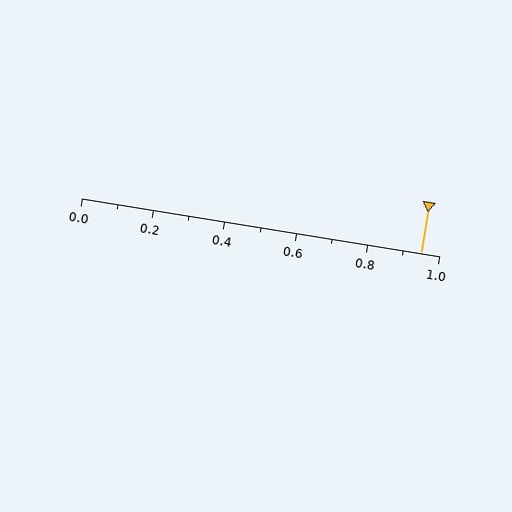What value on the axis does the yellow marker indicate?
The marker indicates approximately 0.95.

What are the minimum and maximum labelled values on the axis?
The axis runs from 0.0 to 1.0.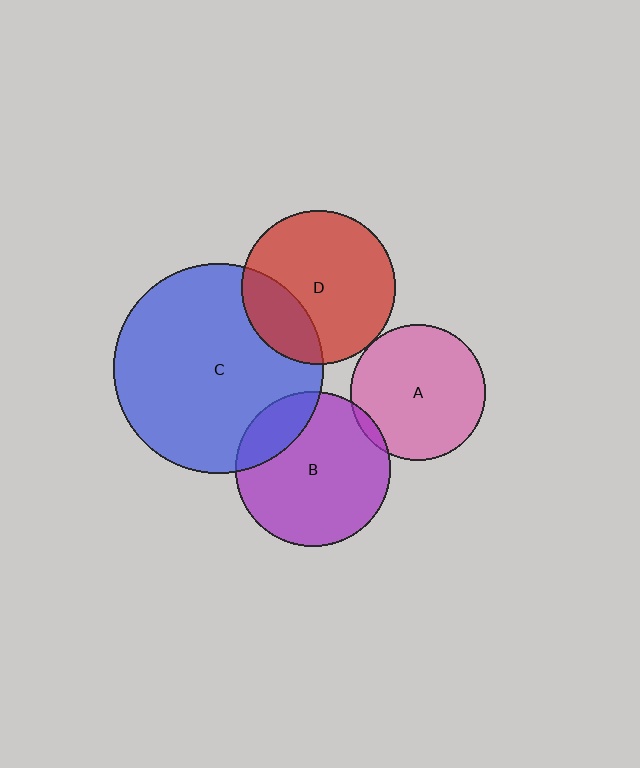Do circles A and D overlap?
Yes.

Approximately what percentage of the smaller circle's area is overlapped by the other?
Approximately 5%.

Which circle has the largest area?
Circle C (blue).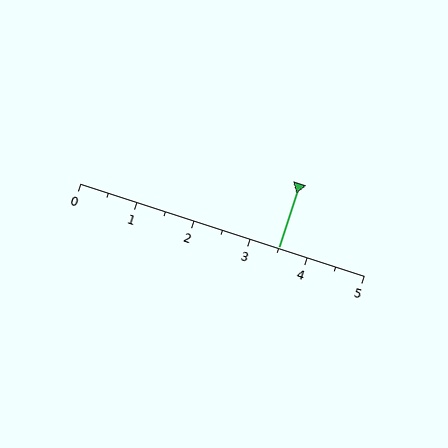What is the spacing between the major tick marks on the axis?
The major ticks are spaced 1 apart.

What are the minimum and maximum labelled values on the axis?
The axis runs from 0 to 5.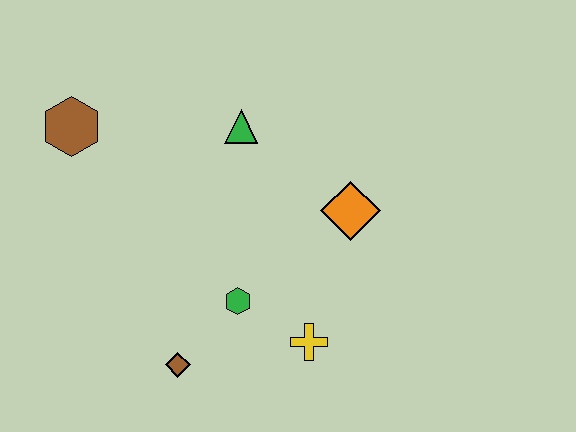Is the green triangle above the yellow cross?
Yes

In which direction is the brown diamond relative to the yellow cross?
The brown diamond is to the left of the yellow cross.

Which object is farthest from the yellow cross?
The brown hexagon is farthest from the yellow cross.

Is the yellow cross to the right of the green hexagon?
Yes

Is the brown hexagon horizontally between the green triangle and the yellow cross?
No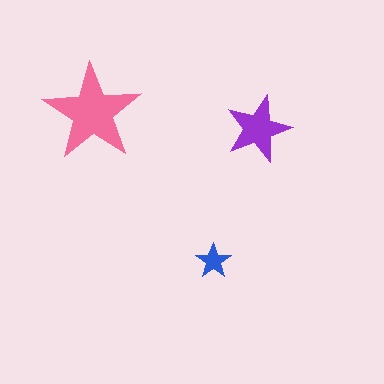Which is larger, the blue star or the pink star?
The pink one.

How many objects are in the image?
There are 3 objects in the image.